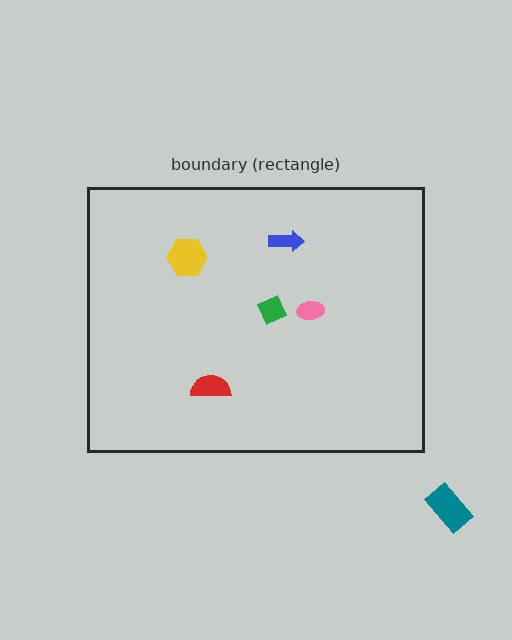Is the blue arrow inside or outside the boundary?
Inside.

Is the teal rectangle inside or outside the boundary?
Outside.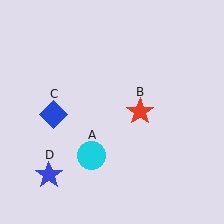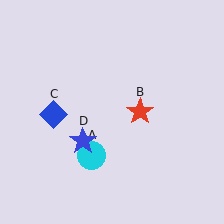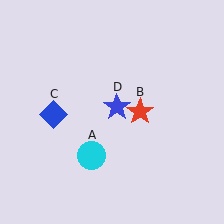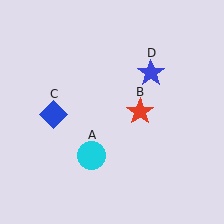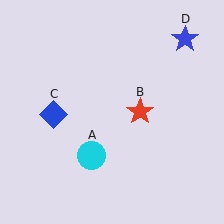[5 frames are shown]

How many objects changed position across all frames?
1 object changed position: blue star (object D).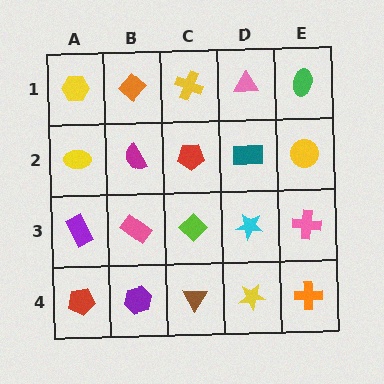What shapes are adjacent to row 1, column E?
A yellow circle (row 2, column E), a pink triangle (row 1, column D).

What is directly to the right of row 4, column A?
A purple hexagon.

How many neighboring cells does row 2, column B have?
4.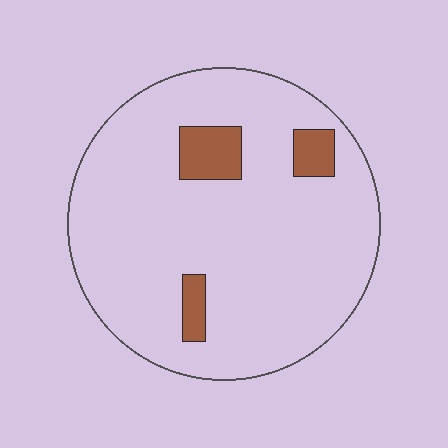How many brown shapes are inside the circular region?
3.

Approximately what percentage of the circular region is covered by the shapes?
Approximately 10%.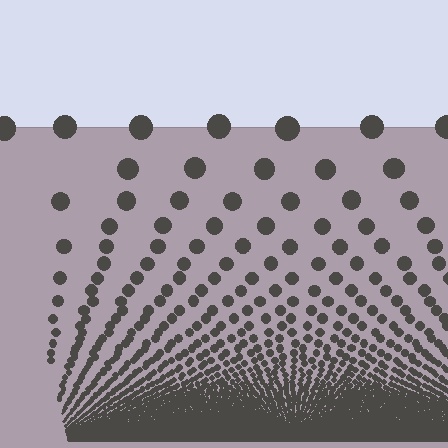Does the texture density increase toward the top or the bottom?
Density increases toward the bottom.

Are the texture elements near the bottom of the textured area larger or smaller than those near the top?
Smaller. The gradient is inverted — elements near the bottom are smaller and denser.